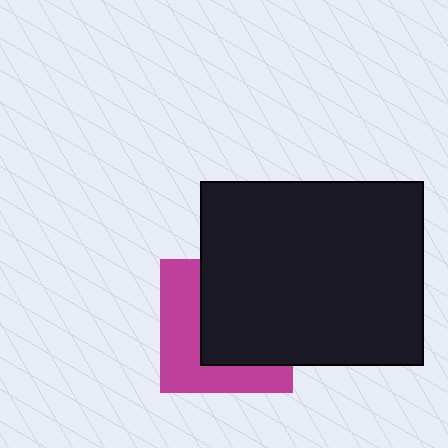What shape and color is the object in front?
The object in front is a black rectangle.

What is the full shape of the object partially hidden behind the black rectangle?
The partially hidden object is a magenta square.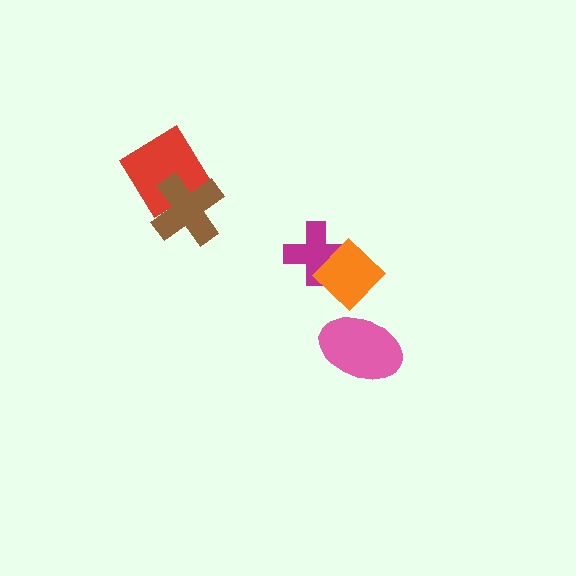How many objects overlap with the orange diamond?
1 object overlaps with the orange diamond.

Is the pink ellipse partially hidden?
No, no other shape covers it.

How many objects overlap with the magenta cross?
1 object overlaps with the magenta cross.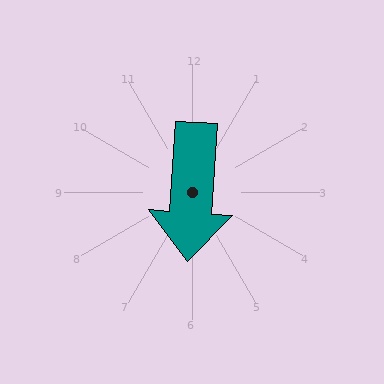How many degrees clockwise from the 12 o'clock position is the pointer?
Approximately 184 degrees.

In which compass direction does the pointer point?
South.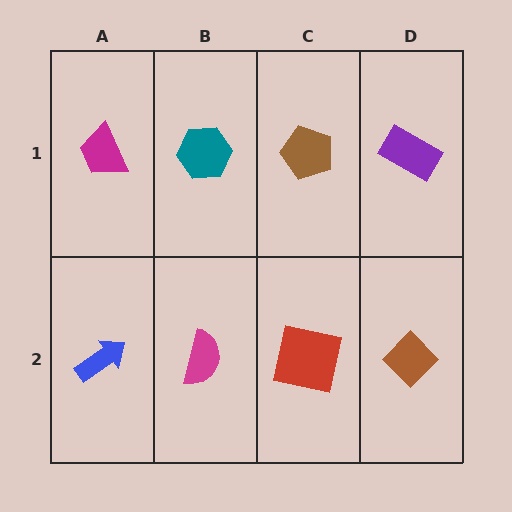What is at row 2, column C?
A red square.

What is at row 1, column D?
A purple rectangle.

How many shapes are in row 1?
4 shapes.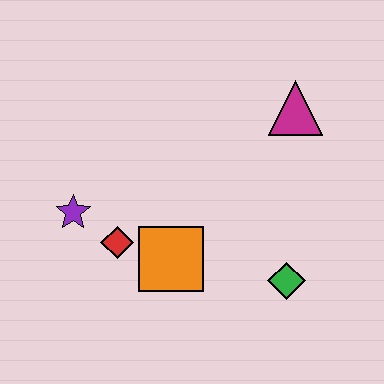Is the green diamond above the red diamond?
No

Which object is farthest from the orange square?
The magenta triangle is farthest from the orange square.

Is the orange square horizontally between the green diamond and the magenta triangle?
No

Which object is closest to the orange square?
The red diamond is closest to the orange square.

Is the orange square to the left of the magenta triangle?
Yes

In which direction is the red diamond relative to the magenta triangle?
The red diamond is to the left of the magenta triangle.